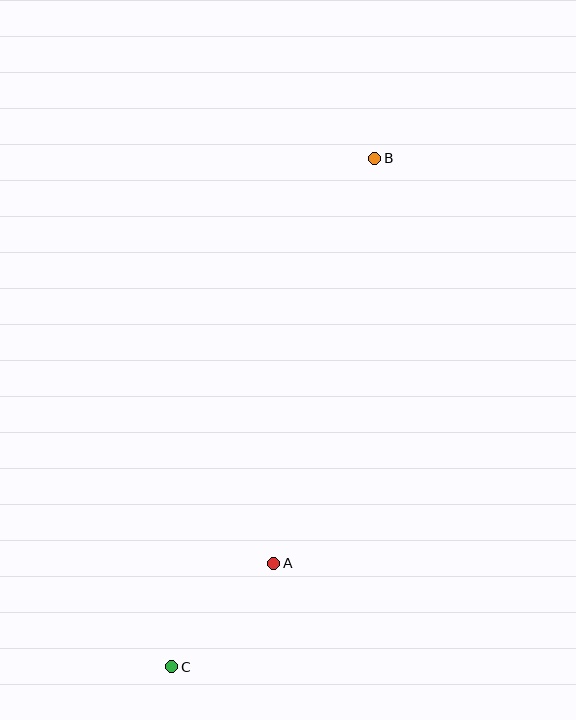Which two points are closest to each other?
Points A and C are closest to each other.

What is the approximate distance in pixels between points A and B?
The distance between A and B is approximately 417 pixels.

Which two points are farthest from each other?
Points B and C are farthest from each other.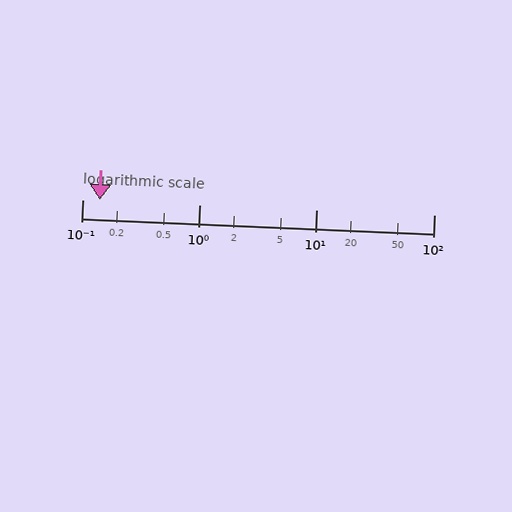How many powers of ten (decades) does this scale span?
The scale spans 3 decades, from 0.1 to 100.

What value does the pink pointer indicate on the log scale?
The pointer indicates approximately 0.14.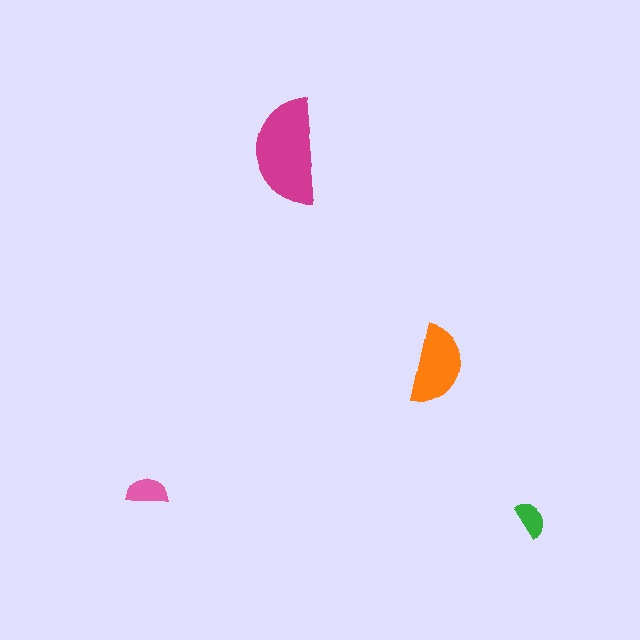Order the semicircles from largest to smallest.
the magenta one, the orange one, the pink one, the green one.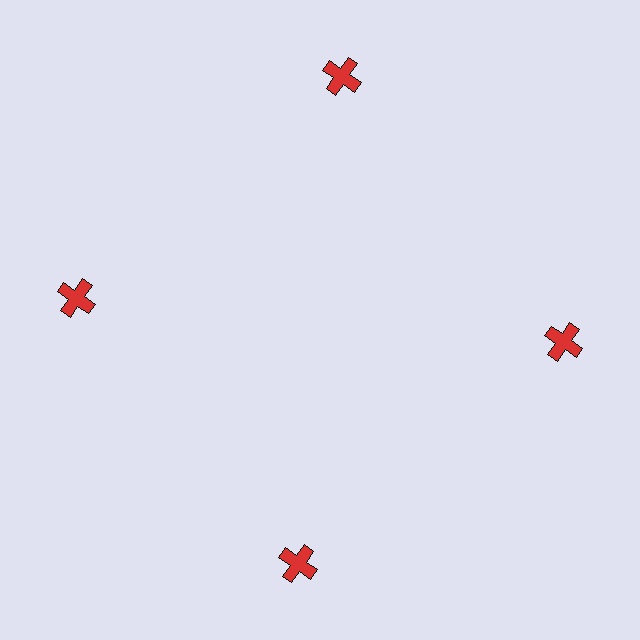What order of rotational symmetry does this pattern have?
This pattern has 4-fold rotational symmetry.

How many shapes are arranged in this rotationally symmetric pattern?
There are 4 shapes, arranged in 4 groups of 1.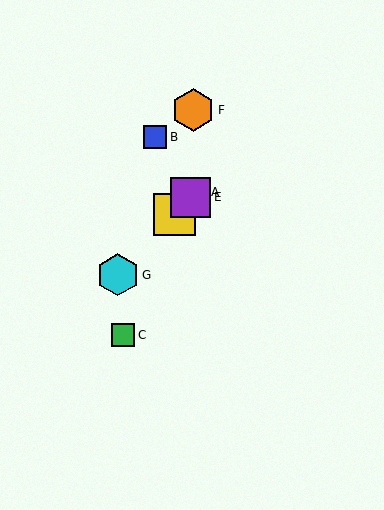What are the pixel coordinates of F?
Object F is at (193, 110).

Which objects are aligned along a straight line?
Objects A, D, E, G are aligned along a straight line.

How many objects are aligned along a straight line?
4 objects (A, D, E, G) are aligned along a straight line.